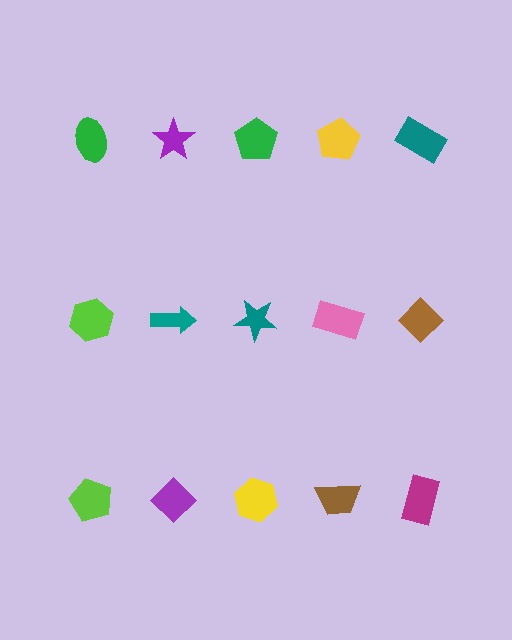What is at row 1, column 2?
A purple star.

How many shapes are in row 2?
5 shapes.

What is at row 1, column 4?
A yellow pentagon.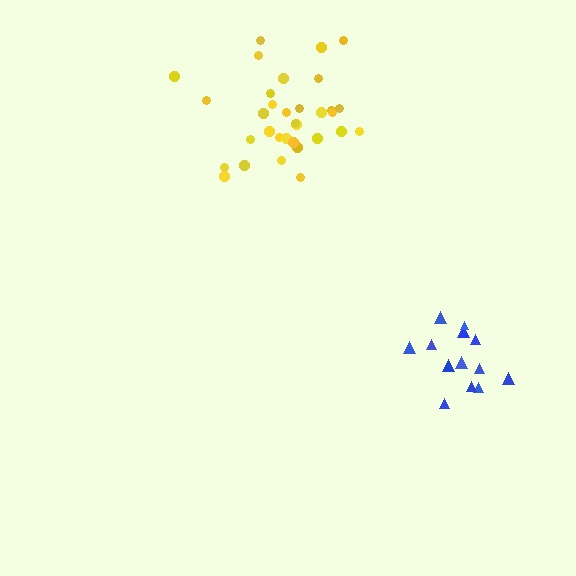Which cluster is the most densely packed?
Blue.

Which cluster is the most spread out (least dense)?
Yellow.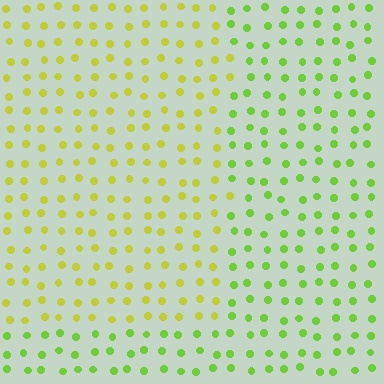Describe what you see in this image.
The image is filled with small lime elements in a uniform arrangement. A rectangle-shaped region is visible where the elements are tinted to a slightly different hue, forming a subtle color boundary.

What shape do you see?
I see a rectangle.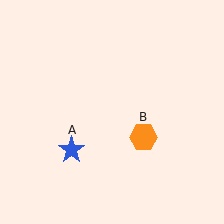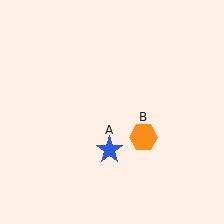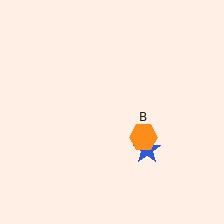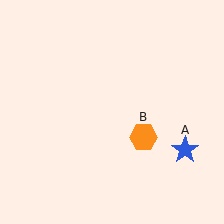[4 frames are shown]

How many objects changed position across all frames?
1 object changed position: blue star (object A).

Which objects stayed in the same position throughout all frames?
Orange hexagon (object B) remained stationary.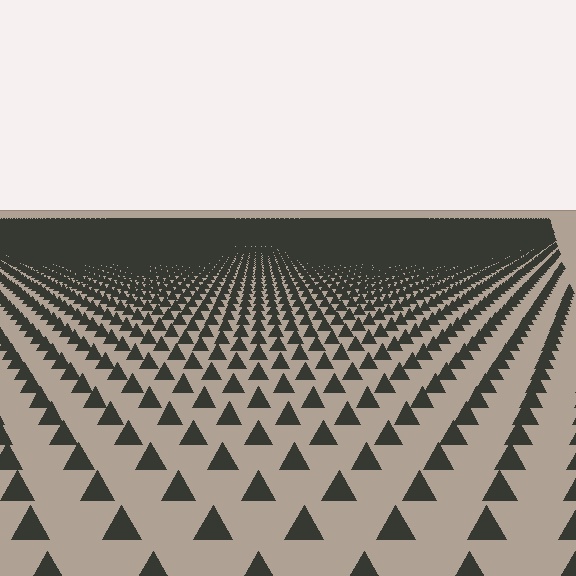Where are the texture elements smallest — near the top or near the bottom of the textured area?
Near the top.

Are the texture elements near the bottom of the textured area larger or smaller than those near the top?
Larger. Near the bottom, elements are closer to the viewer and appear at a bigger on-screen size.